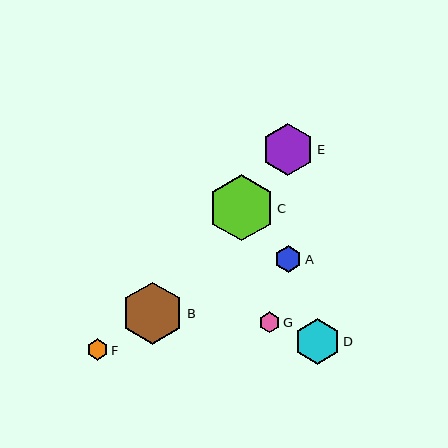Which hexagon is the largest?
Hexagon C is the largest with a size of approximately 66 pixels.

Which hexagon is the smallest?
Hexagon G is the smallest with a size of approximately 20 pixels.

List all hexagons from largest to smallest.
From largest to smallest: C, B, E, D, A, F, G.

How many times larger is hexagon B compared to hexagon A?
Hexagon B is approximately 2.3 times the size of hexagon A.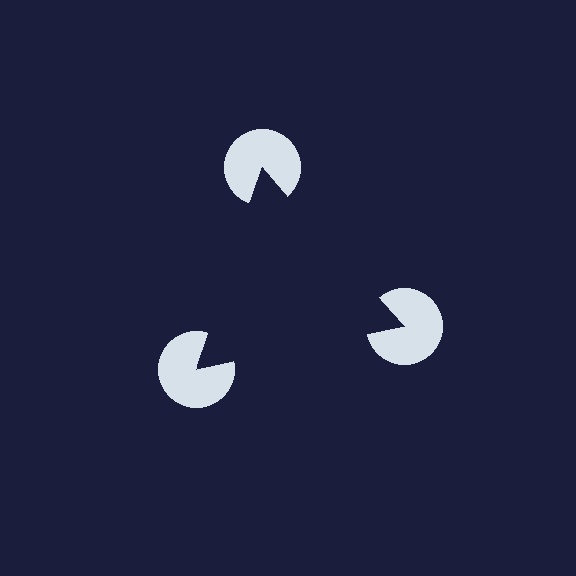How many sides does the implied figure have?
3 sides.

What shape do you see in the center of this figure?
An illusory triangle — its edges are inferred from the aligned wedge cuts in the pac-man discs, not physically drawn.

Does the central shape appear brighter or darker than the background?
It typically appears slightly darker than the background, even though no actual brightness change is drawn.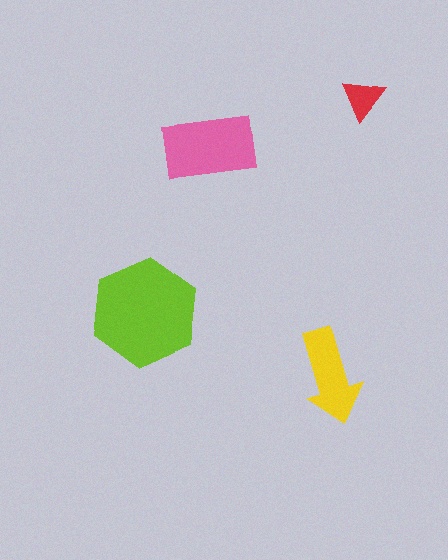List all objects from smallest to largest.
The red triangle, the yellow arrow, the pink rectangle, the lime hexagon.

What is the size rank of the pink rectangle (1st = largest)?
2nd.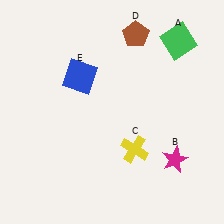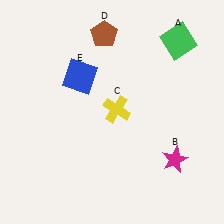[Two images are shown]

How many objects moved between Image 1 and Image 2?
2 objects moved between the two images.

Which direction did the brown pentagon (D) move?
The brown pentagon (D) moved left.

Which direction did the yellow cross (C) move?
The yellow cross (C) moved up.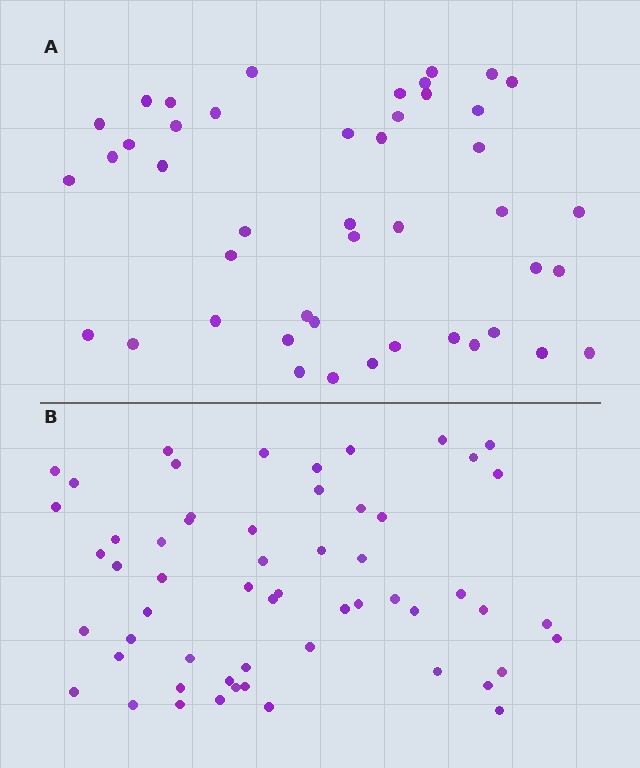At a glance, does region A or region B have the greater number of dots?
Region B (the bottom region) has more dots.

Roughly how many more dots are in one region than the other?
Region B has roughly 12 or so more dots than region A.